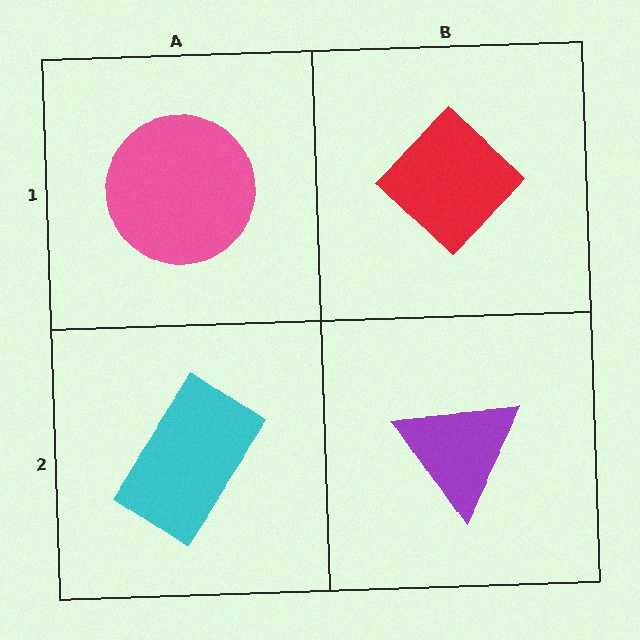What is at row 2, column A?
A cyan rectangle.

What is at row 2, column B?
A purple triangle.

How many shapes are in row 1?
2 shapes.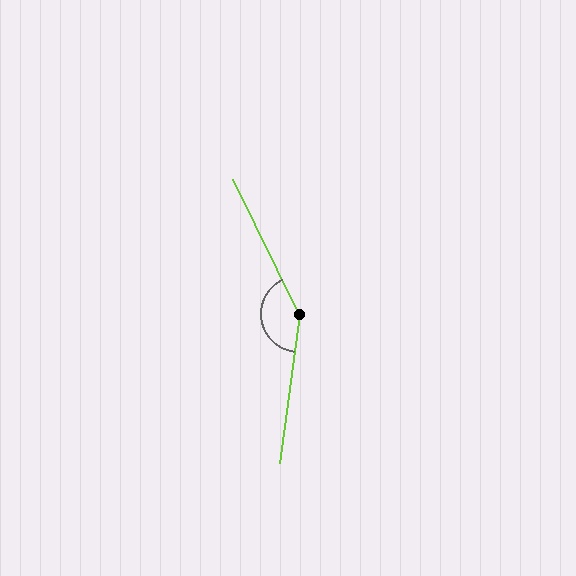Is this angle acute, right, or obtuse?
It is obtuse.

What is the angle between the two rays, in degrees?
Approximately 146 degrees.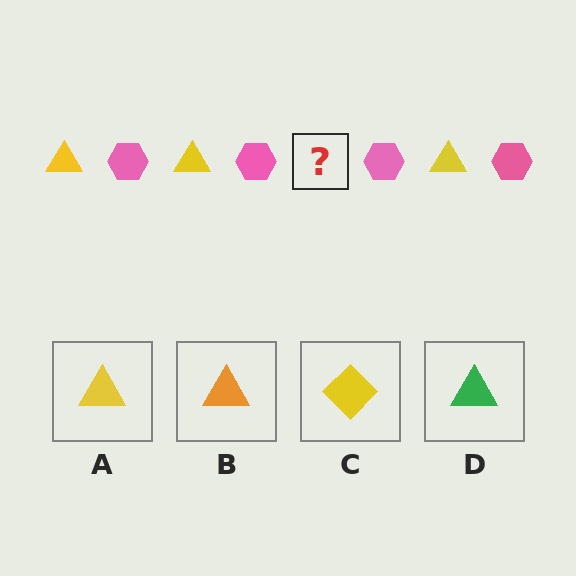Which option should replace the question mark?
Option A.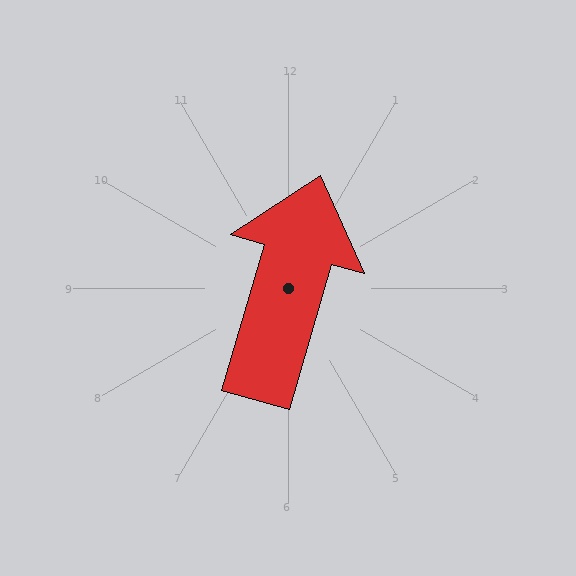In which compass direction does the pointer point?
North.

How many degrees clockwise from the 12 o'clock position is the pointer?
Approximately 16 degrees.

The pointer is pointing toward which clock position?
Roughly 1 o'clock.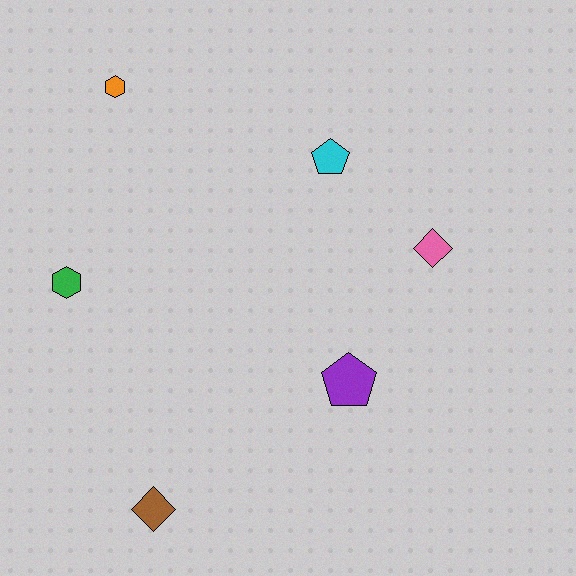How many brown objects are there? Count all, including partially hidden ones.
There is 1 brown object.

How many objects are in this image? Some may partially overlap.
There are 6 objects.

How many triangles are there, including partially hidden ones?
There are no triangles.